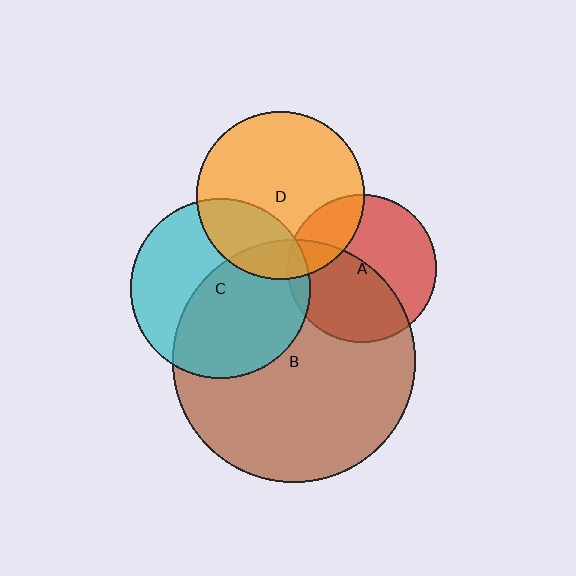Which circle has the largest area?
Circle B (brown).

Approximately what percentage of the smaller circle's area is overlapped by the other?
Approximately 5%.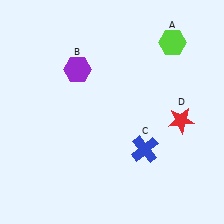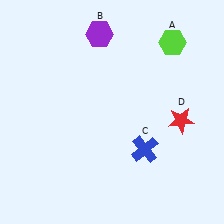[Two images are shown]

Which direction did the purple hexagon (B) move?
The purple hexagon (B) moved up.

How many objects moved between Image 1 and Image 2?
1 object moved between the two images.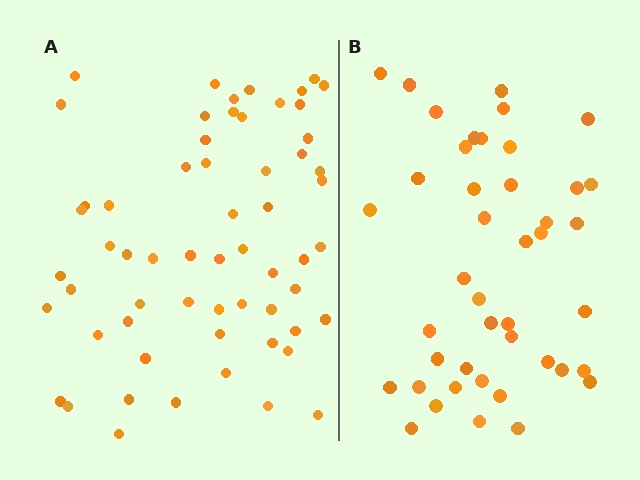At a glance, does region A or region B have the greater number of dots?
Region A (the left region) has more dots.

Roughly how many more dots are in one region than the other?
Region A has approximately 15 more dots than region B.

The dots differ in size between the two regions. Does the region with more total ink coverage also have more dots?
No. Region B has more total ink coverage because its dots are larger, but region A actually contains more individual dots. Total area can be misleading — the number of items is what matters here.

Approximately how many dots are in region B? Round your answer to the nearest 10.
About 40 dots. (The exact count is 43, which rounds to 40.)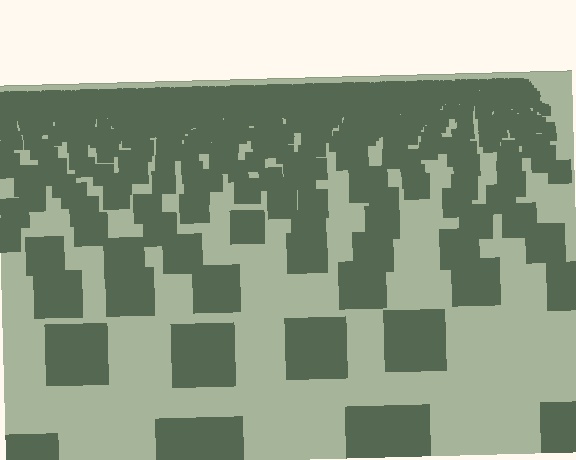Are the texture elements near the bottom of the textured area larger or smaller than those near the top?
Larger. Near the bottom, elements are closer to the viewer and appear at a bigger on-screen size.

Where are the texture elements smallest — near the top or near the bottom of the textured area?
Near the top.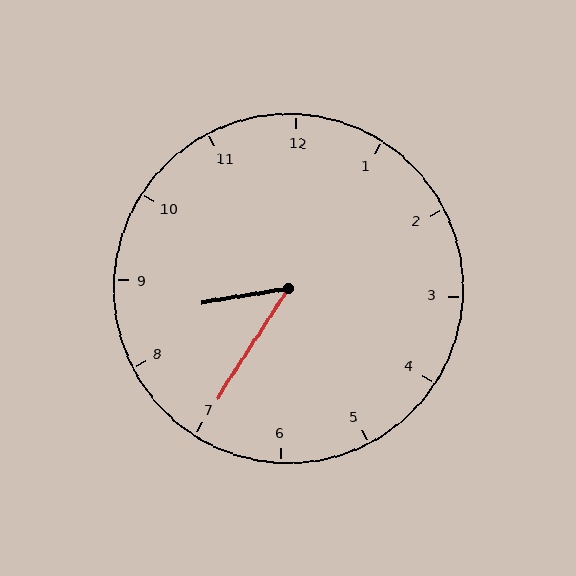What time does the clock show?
8:35.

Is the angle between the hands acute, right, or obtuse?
It is acute.